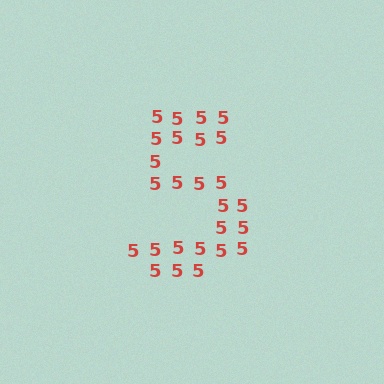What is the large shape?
The large shape is the digit 5.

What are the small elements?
The small elements are digit 5's.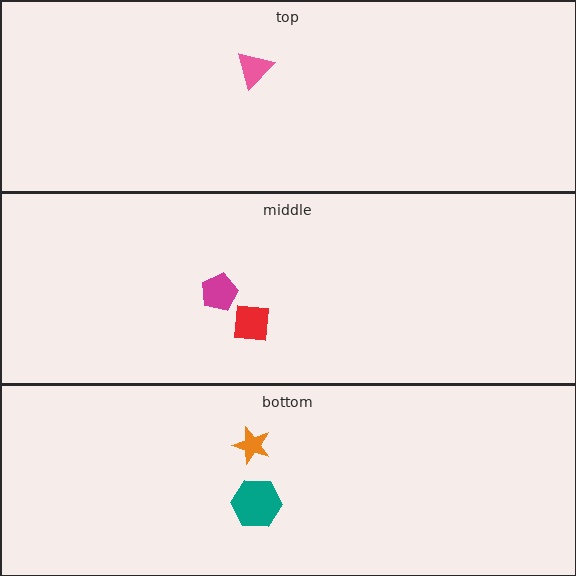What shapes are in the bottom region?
The teal hexagon, the orange star.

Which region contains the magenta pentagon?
The middle region.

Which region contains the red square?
The middle region.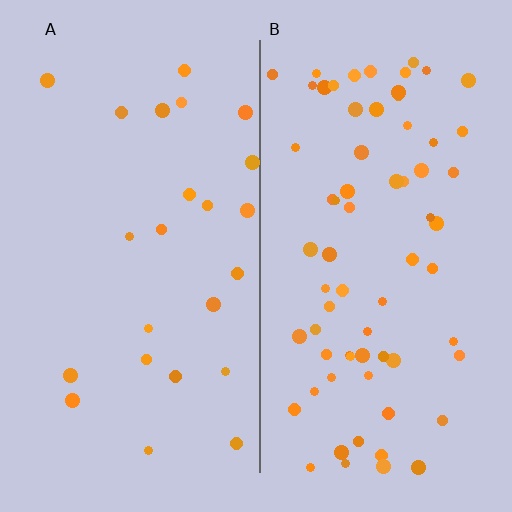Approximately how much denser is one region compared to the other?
Approximately 2.9× — region B over region A.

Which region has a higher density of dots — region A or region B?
B (the right).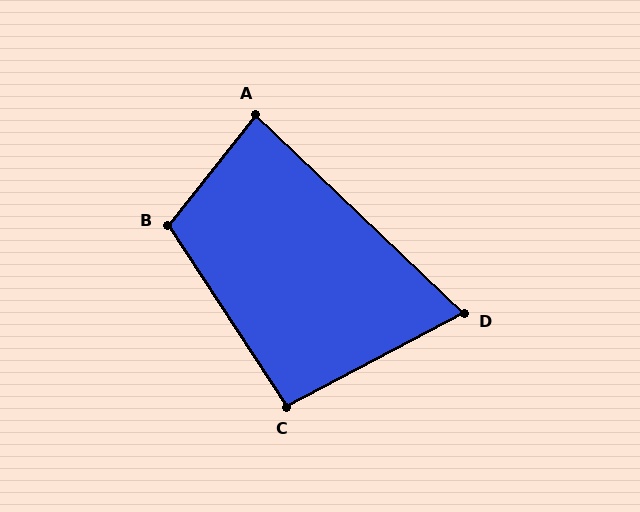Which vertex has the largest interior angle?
B, at approximately 108 degrees.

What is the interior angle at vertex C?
Approximately 95 degrees (obtuse).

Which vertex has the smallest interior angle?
D, at approximately 72 degrees.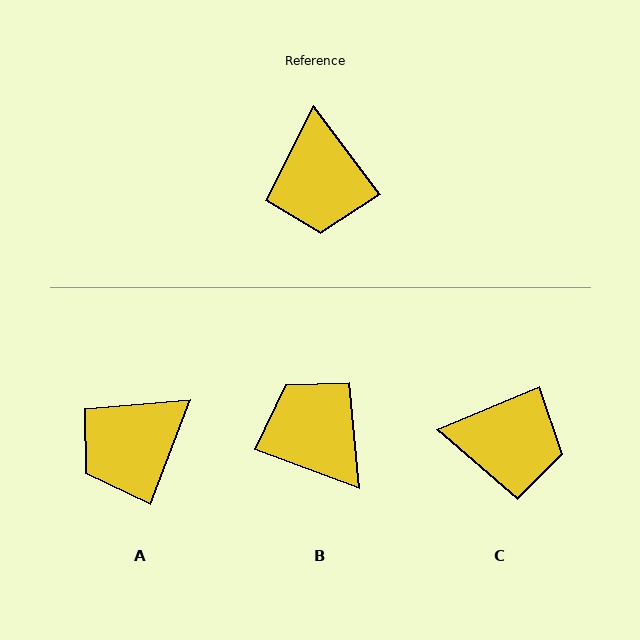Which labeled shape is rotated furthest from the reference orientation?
B, about 147 degrees away.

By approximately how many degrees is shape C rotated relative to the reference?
Approximately 76 degrees counter-clockwise.